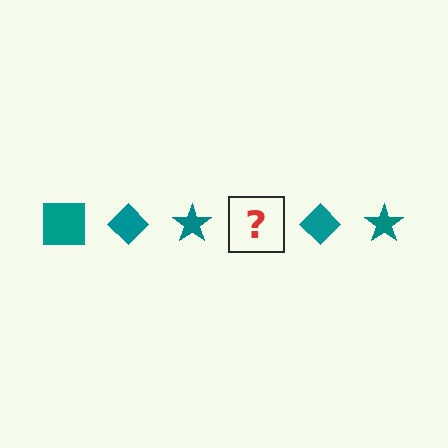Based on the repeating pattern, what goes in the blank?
The blank should be a teal square.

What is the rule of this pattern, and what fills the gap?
The rule is that the pattern cycles through square, diamond, star shapes in teal. The gap should be filled with a teal square.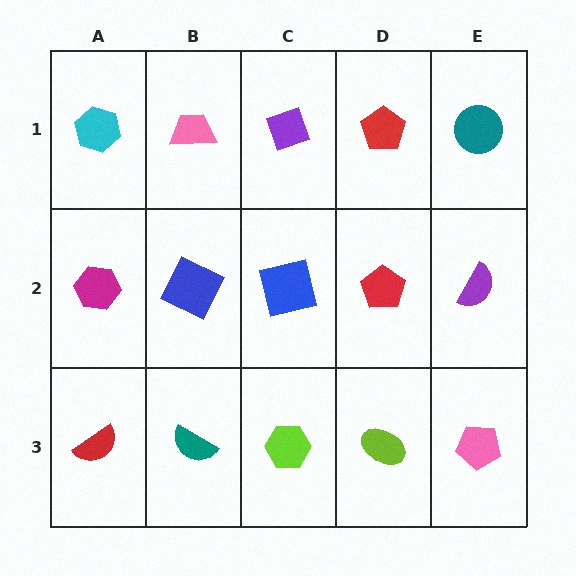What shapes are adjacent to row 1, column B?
A blue square (row 2, column B), a cyan hexagon (row 1, column A), a purple diamond (row 1, column C).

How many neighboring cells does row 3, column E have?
2.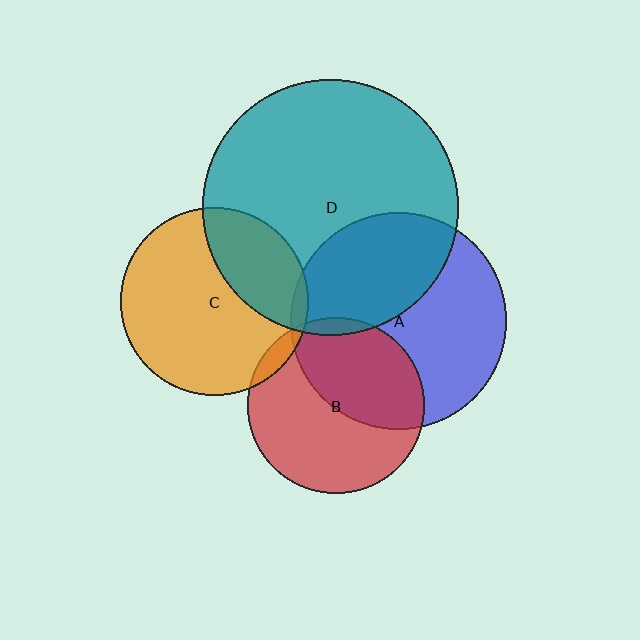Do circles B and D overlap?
Yes.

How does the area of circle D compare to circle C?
Approximately 1.9 times.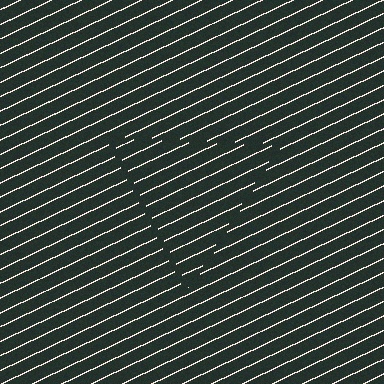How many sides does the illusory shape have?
3 sides — the line-ends trace a triangle.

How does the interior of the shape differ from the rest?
The interior of the shape contains the same grating, shifted by half a period — the contour is defined by the phase discontinuity where line-ends from the inner and outer gratings abut.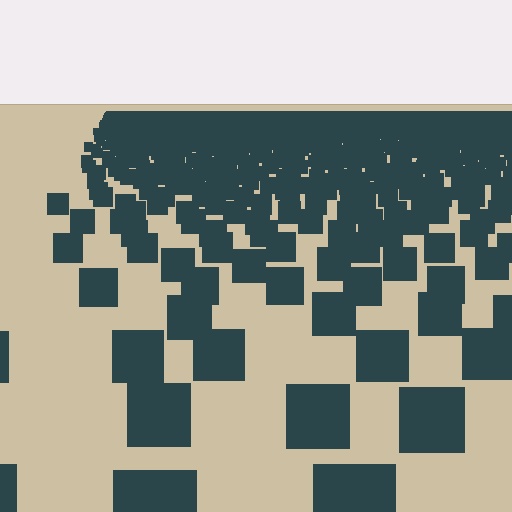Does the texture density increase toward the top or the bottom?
Density increases toward the top.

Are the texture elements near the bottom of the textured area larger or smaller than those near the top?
Larger. Near the bottom, elements are closer to the viewer and appear at a bigger on-screen size.